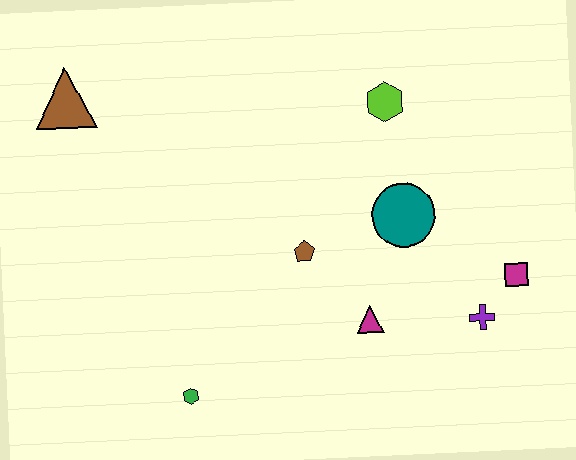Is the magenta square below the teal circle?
Yes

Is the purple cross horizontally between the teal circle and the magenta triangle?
No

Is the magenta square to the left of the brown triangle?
No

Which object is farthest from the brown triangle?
The magenta square is farthest from the brown triangle.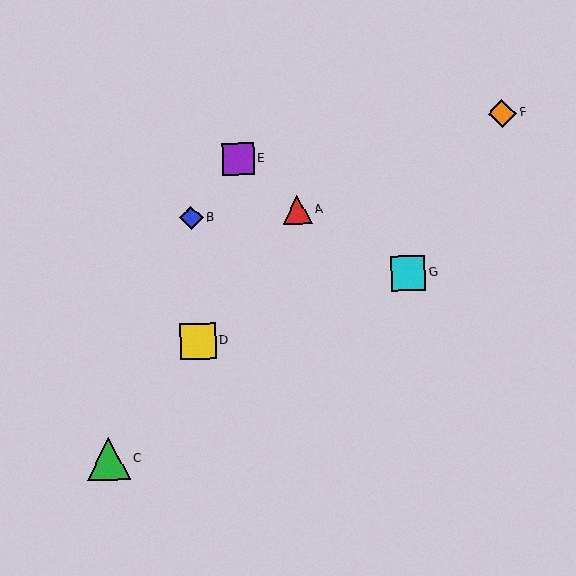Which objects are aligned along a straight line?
Objects A, C, D are aligned along a straight line.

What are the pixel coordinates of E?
Object E is at (238, 159).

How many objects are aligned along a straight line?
3 objects (A, C, D) are aligned along a straight line.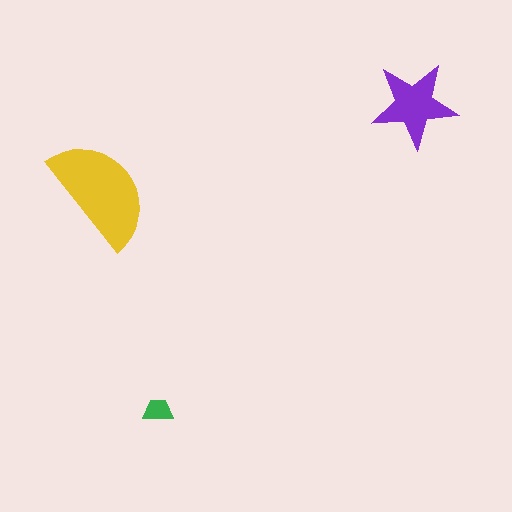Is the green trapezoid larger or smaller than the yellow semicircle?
Smaller.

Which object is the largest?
The yellow semicircle.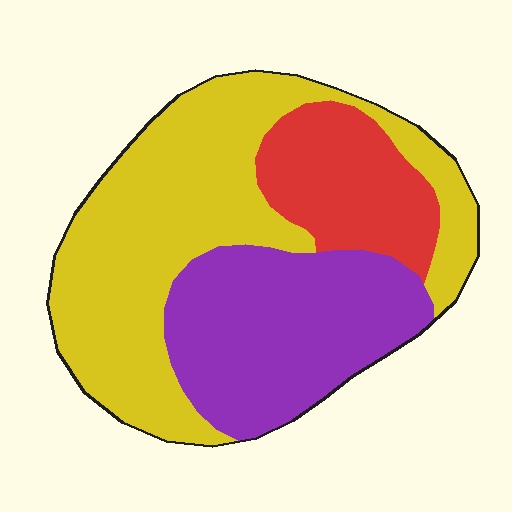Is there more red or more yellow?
Yellow.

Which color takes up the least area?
Red, at roughly 20%.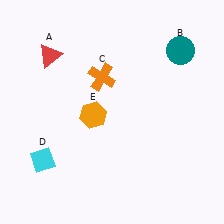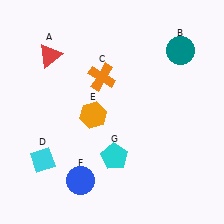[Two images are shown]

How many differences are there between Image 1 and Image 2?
There are 2 differences between the two images.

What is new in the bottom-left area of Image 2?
A blue circle (F) was added in the bottom-left area of Image 2.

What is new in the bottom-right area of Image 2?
A cyan pentagon (G) was added in the bottom-right area of Image 2.